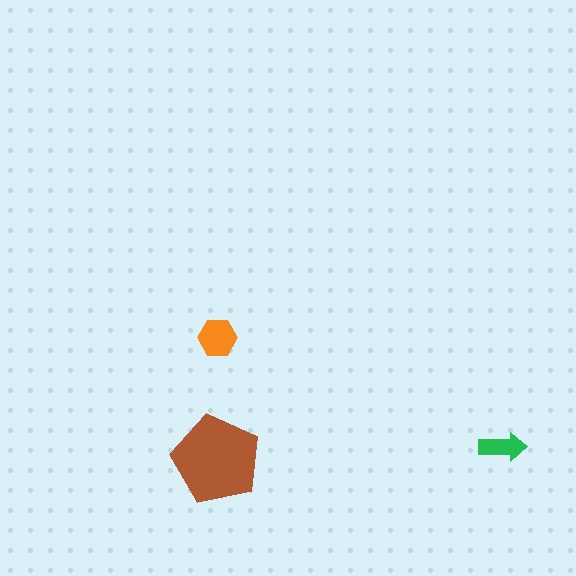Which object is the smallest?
The green arrow.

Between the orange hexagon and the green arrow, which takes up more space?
The orange hexagon.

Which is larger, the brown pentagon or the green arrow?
The brown pentagon.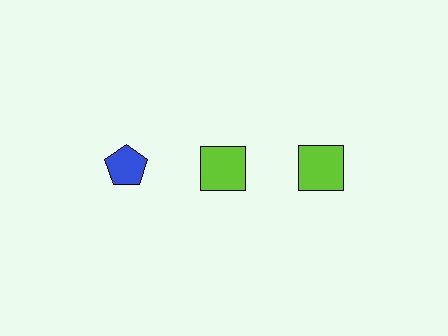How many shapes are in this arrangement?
There are 3 shapes arranged in a grid pattern.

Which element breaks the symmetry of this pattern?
The blue pentagon in the top row, leftmost column breaks the symmetry. All other shapes are lime squares.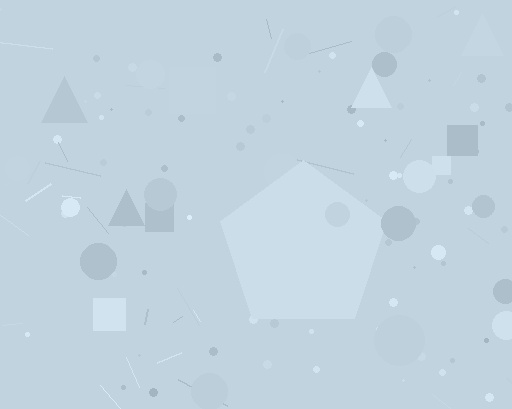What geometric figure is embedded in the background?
A pentagon is embedded in the background.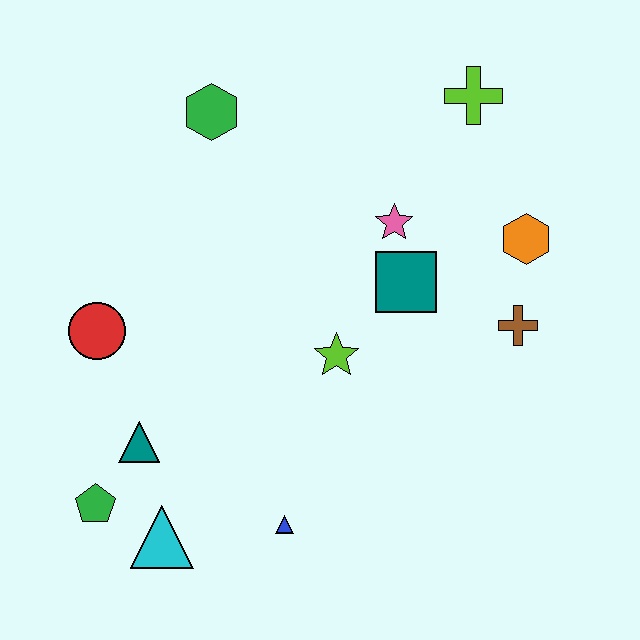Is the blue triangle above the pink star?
No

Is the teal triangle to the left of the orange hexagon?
Yes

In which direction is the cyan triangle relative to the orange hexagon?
The cyan triangle is to the left of the orange hexagon.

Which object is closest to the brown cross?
The orange hexagon is closest to the brown cross.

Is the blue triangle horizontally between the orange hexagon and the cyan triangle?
Yes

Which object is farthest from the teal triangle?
The lime cross is farthest from the teal triangle.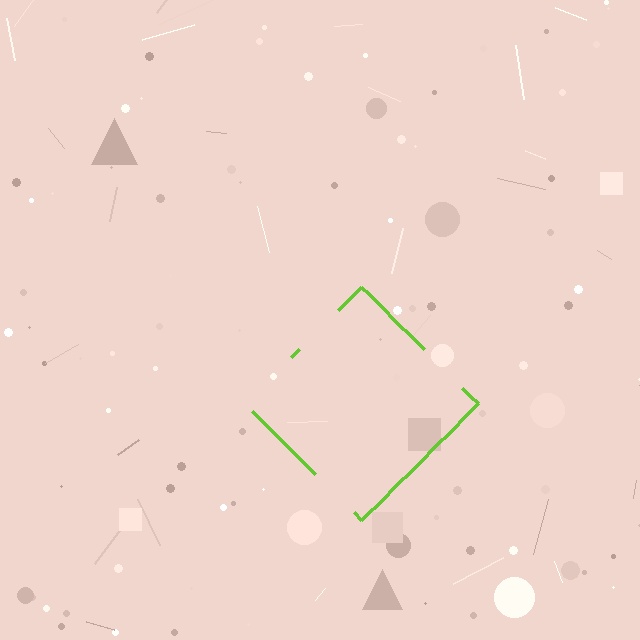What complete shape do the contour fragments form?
The contour fragments form a diamond.